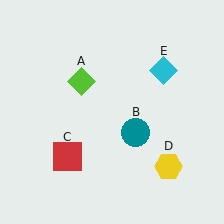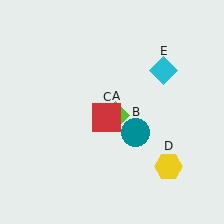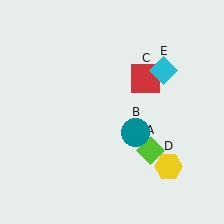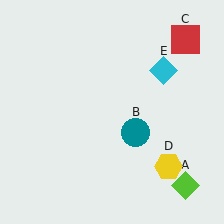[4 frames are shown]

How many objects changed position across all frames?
2 objects changed position: lime diamond (object A), red square (object C).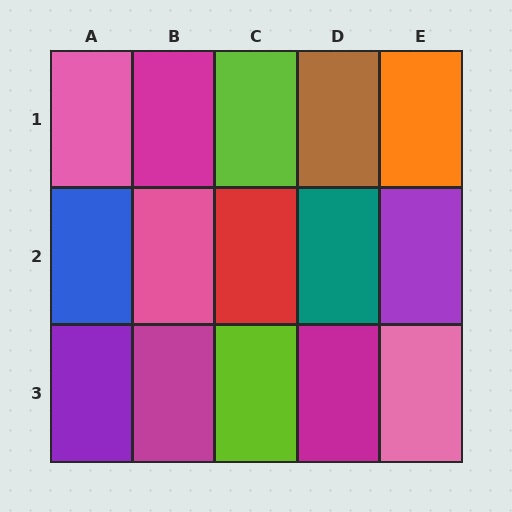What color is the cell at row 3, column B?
Magenta.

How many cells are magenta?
3 cells are magenta.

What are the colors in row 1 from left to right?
Pink, magenta, lime, brown, orange.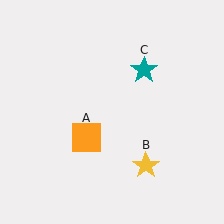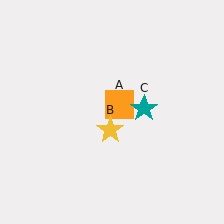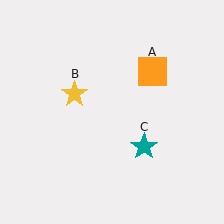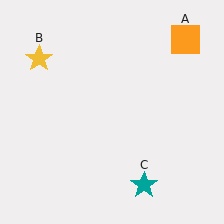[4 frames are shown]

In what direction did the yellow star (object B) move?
The yellow star (object B) moved up and to the left.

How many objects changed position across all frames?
3 objects changed position: orange square (object A), yellow star (object B), teal star (object C).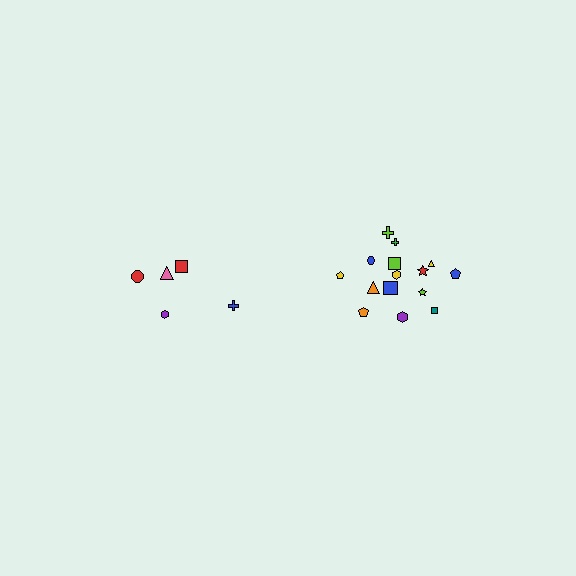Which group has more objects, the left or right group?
The right group.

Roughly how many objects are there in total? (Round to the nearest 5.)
Roughly 20 objects in total.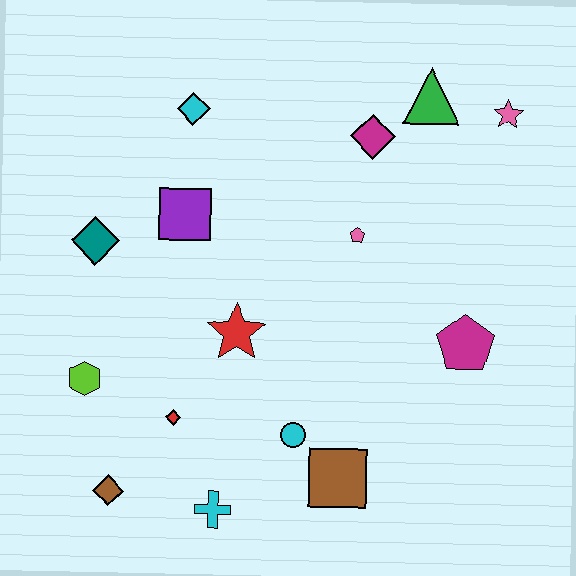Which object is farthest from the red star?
The pink star is farthest from the red star.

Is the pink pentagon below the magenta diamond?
Yes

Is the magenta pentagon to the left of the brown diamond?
No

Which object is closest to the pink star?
The green triangle is closest to the pink star.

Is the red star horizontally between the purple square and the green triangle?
Yes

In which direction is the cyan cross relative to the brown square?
The cyan cross is to the left of the brown square.